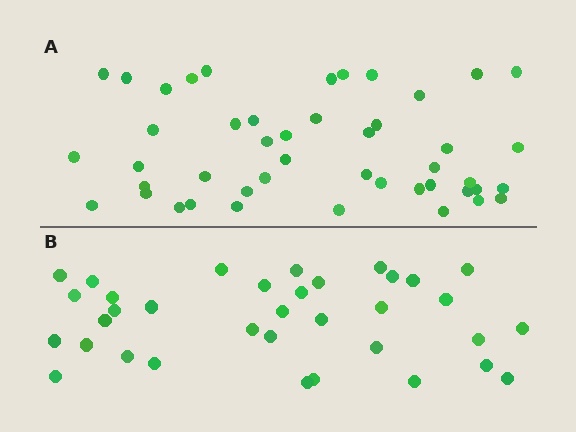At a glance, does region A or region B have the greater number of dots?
Region A (the top region) has more dots.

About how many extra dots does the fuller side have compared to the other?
Region A has roughly 12 or so more dots than region B.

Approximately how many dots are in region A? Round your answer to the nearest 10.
About 50 dots. (The exact count is 46, which rounds to 50.)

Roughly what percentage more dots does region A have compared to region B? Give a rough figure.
About 30% more.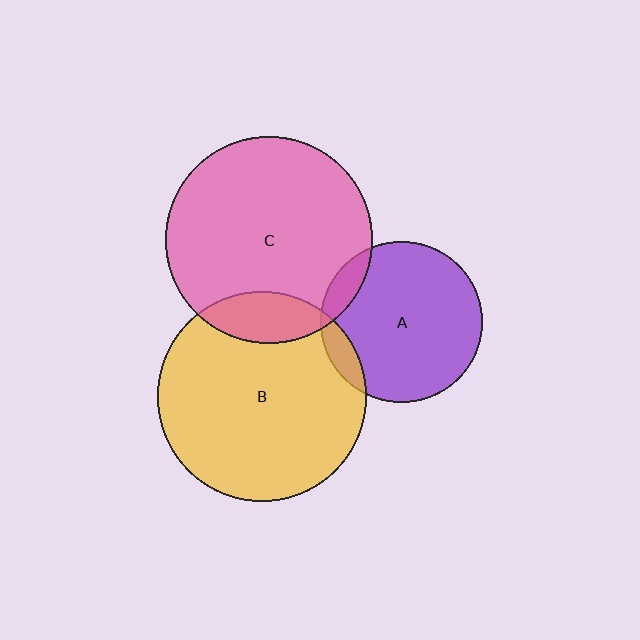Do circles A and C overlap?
Yes.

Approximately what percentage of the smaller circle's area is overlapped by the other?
Approximately 10%.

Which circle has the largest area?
Circle B (yellow).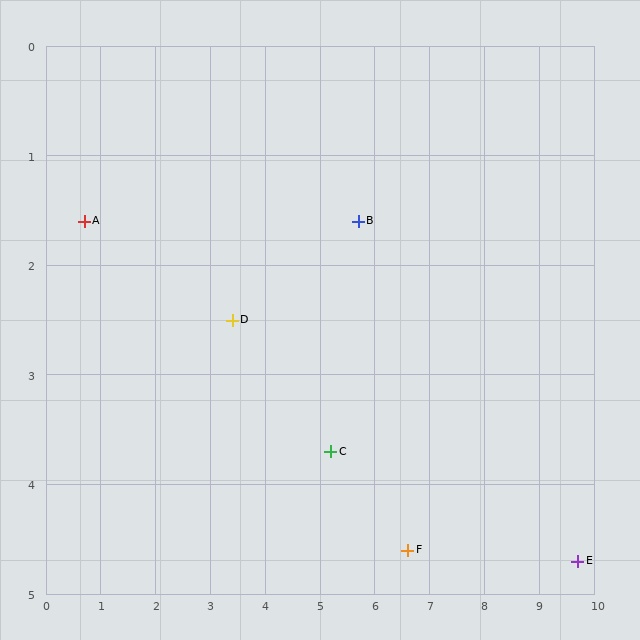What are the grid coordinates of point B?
Point B is at approximately (5.7, 1.6).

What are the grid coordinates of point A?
Point A is at approximately (0.7, 1.6).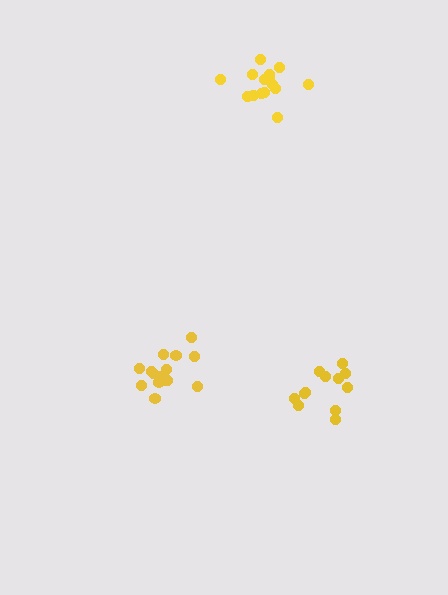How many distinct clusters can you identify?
There are 3 distinct clusters.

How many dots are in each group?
Group 1: 12 dots, Group 2: 15 dots, Group 3: 16 dots (43 total).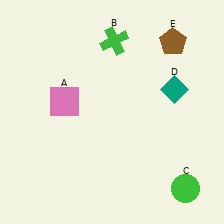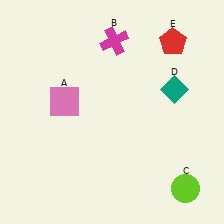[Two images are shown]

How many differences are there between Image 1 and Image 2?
There are 3 differences between the two images.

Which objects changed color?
B changed from green to magenta. C changed from green to lime. E changed from brown to red.